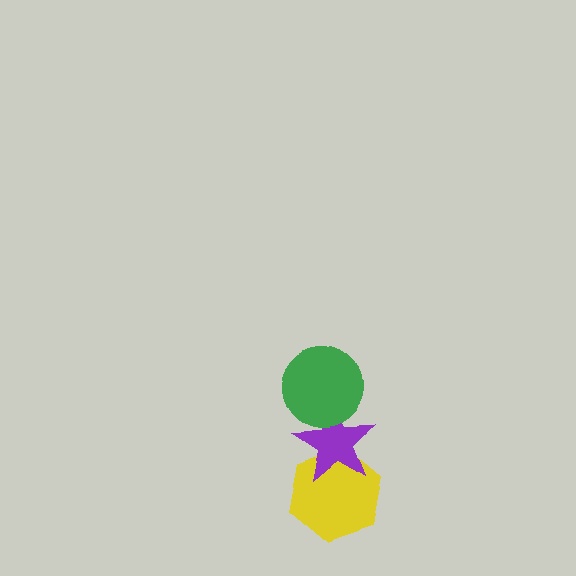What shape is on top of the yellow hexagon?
The purple star is on top of the yellow hexagon.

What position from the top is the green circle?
The green circle is 1st from the top.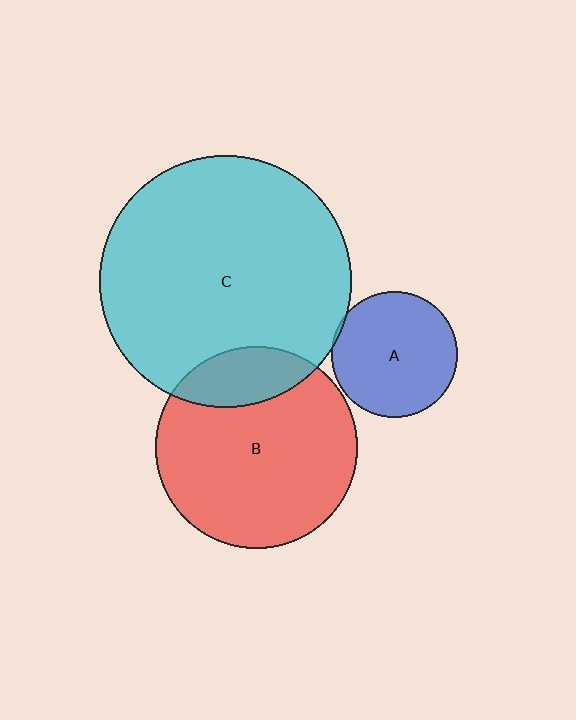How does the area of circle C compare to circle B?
Approximately 1.5 times.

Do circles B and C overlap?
Yes.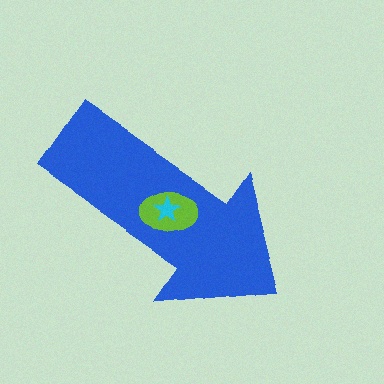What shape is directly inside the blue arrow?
The lime ellipse.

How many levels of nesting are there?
3.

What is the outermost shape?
The blue arrow.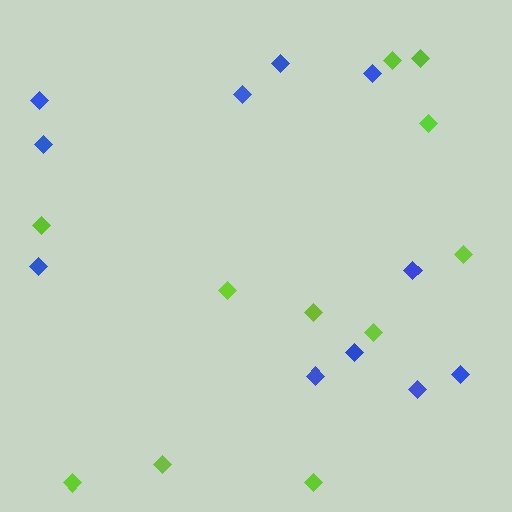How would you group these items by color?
There are 2 groups: one group of lime diamonds (11) and one group of blue diamonds (11).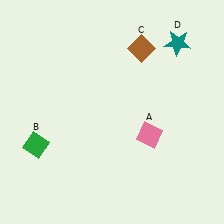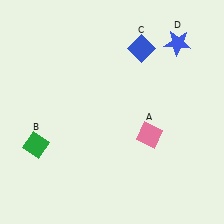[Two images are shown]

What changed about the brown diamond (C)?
In Image 1, C is brown. In Image 2, it changed to blue.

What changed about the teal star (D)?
In Image 1, D is teal. In Image 2, it changed to blue.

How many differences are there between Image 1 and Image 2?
There are 2 differences between the two images.